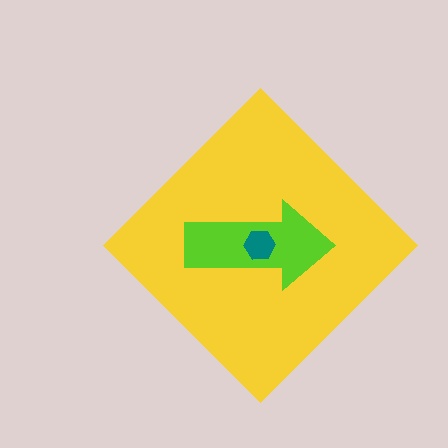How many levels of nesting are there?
3.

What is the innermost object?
The teal hexagon.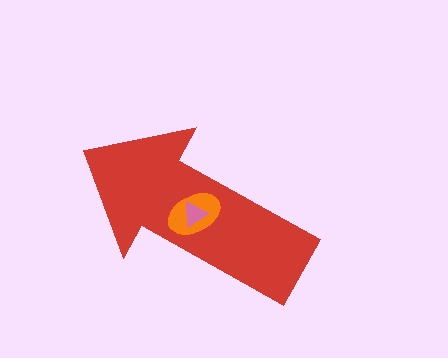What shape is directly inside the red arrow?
The orange ellipse.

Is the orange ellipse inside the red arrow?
Yes.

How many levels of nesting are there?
3.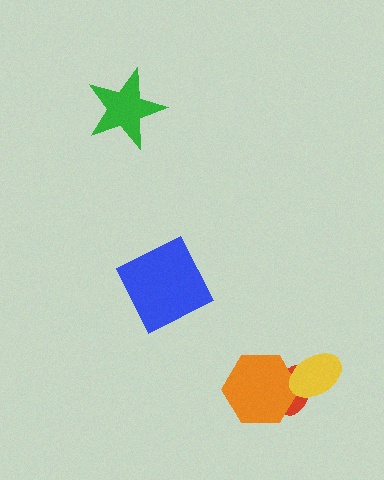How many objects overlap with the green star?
0 objects overlap with the green star.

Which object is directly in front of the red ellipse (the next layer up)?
The orange hexagon is directly in front of the red ellipse.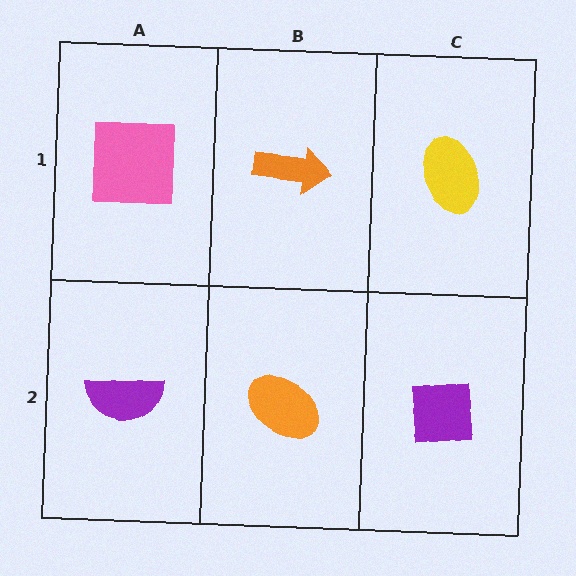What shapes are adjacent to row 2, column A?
A pink square (row 1, column A), an orange ellipse (row 2, column B).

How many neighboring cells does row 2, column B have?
3.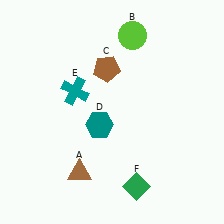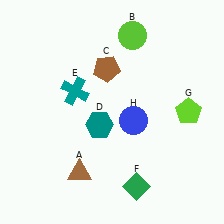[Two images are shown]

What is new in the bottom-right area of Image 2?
A blue circle (H) was added in the bottom-right area of Image 2.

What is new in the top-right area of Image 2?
A lime pentagon (G) was added in the top-right area of Image 2.